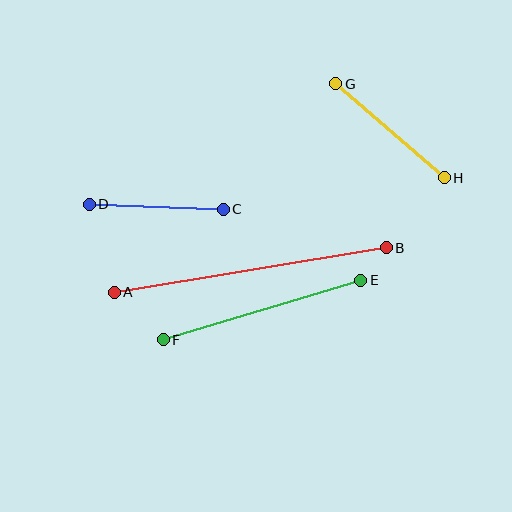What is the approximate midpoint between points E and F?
The midpoint is at approximately (262, 310) pixels.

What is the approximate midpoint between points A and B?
The midpoint is at approximately (250, 270) pixels.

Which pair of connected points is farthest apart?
Points A and B are farthest apart.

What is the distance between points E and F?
The distance is approximately 207 pixels.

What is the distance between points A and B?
The distance is approximately 276 pixels.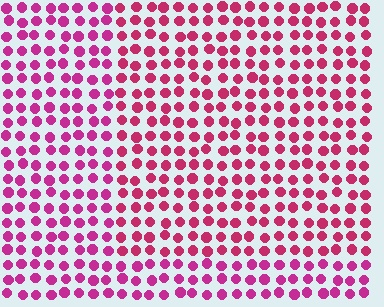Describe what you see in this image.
The image is filled with small magenta elements in a uniform arrangement. A rectangle-shaped region is visible where the elements are tinted to a slightly different hue, forming a subtle color boundary.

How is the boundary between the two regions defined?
The boundary is defined purely by a slight shift in hue (about 17 degrees). Spacing, size, and orientation are identical on both sides.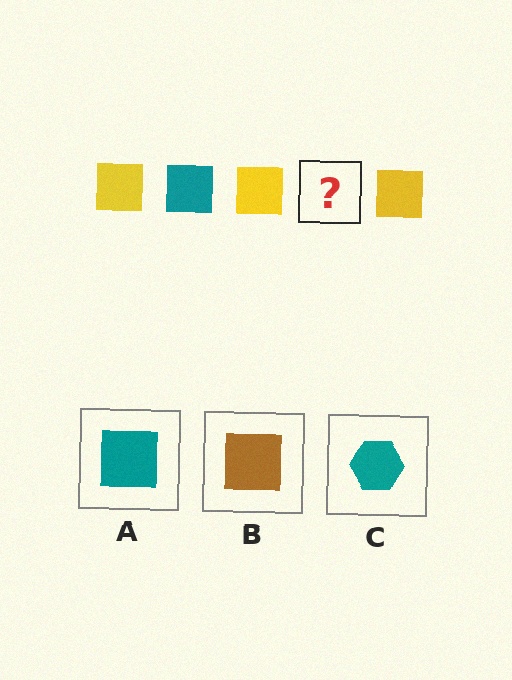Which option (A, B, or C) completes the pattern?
A.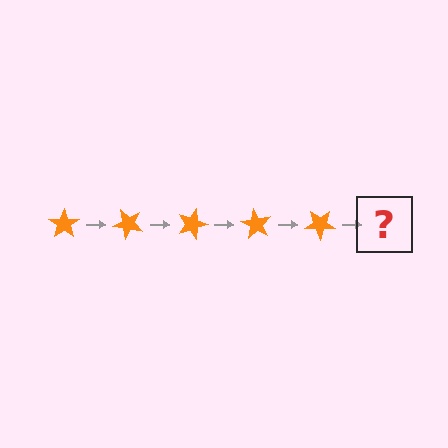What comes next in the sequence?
The next element should be an orange star rotated 225 degrees.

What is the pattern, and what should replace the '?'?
The pattern is that the star rotates 45 degrees each step. The '?' should be an orange star rotated 225 degrees.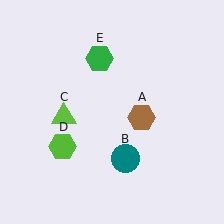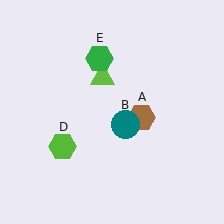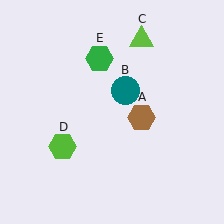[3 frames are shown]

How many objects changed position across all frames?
2 objects changed position: teal circle (object B), lime triangle (object C).